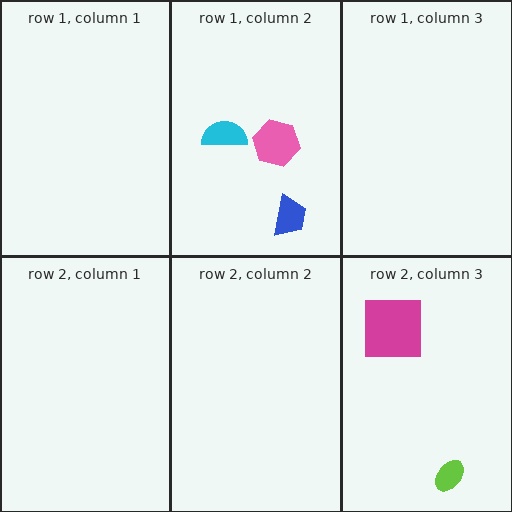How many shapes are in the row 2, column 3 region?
2.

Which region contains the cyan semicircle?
The row 1, column 2 region.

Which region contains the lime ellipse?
The row 2, column 3 region.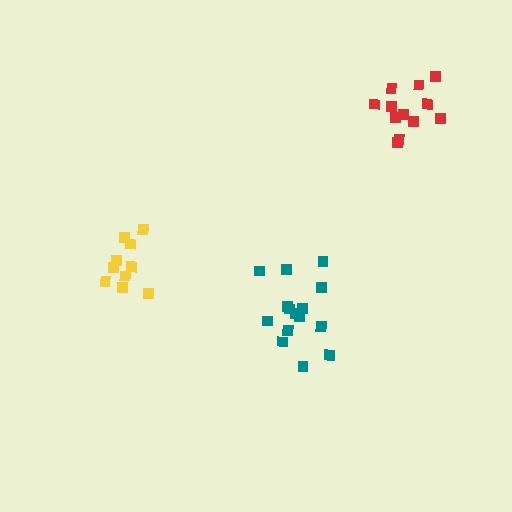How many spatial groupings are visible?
There are 3 spatial groupings.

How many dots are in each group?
Group 1: 15 dots, Group 2: 10 dots, Group 3: 13 dots (38 total).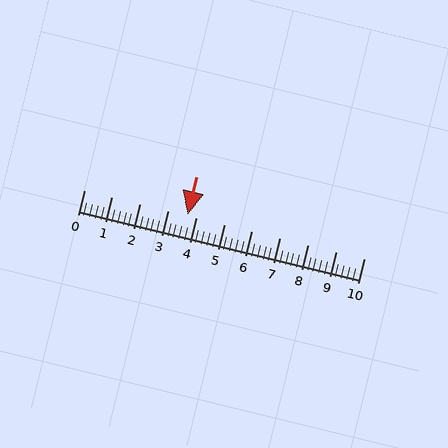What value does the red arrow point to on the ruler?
The red arrow points to approximately 3.7.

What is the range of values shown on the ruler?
The ruler shows values from 0 to 10.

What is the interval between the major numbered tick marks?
The major tick marks are spaced 1 units apart.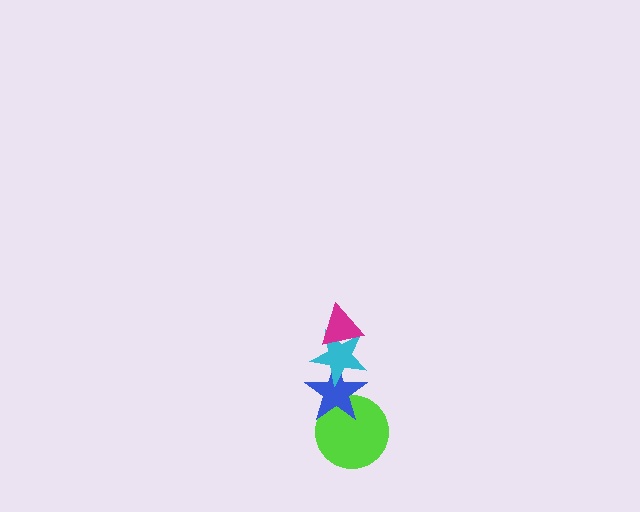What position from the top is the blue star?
The blue star is 3rd from the top.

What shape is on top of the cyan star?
The magenta triangle is on top of the cyan star.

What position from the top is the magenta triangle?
The magenta triangle is 1st from the top.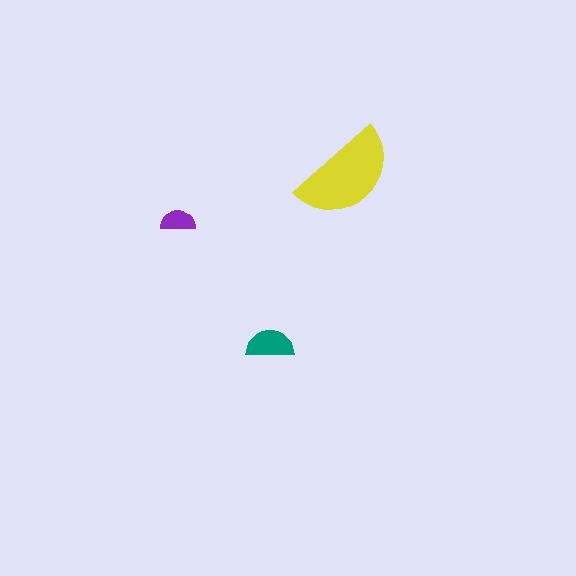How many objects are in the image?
There are 3 objects in the image.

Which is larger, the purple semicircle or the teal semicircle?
The teal one.